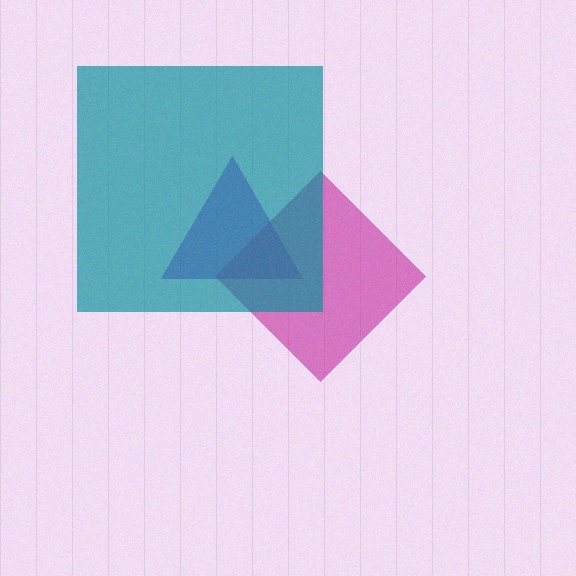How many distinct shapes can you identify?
There are 3 distinct shapes: a purple triangle, a magenta diamond, a teal square.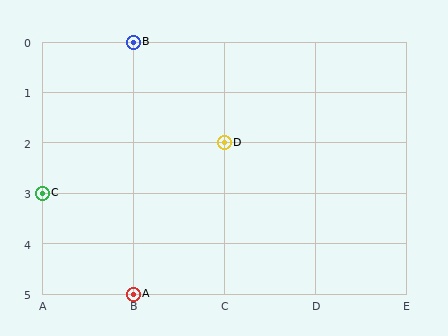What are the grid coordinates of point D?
Point D is at grid coordinates (C, 2).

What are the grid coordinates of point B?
Point B is at grid coordinates (B, 0).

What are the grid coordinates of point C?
Point C is at grid coordinates (A, 3).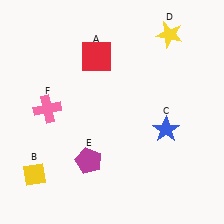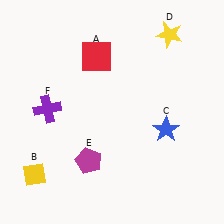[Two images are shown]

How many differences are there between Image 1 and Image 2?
There is 1 difference between the two images.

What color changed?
The cross (F) changed from pink in Image 1 to purple in Image 2.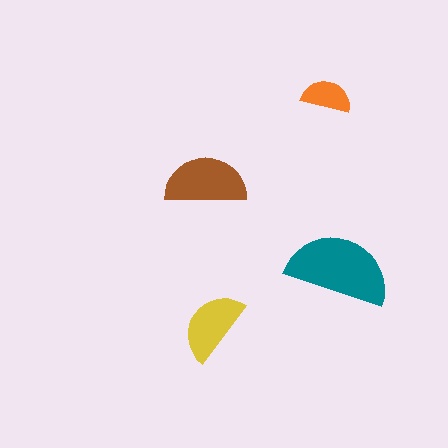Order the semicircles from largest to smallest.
the teal one, the brown one, the yellow one, the orange one.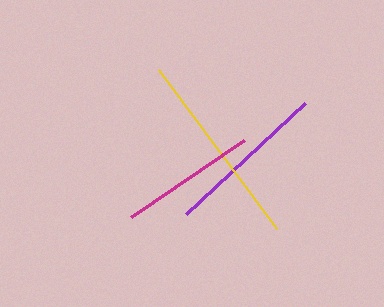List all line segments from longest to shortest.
From longest to shortest: yellow, purple, magenta.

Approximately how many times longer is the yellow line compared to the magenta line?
The yellow line is approximately 1.4 times the length of the magenta line.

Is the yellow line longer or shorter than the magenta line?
The yellow line is longer than the magenta line.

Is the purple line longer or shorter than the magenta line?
The purple line is longer than the magenta line.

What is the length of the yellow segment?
The yellow segment is approximately 198 pixels long.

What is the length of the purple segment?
The purple segment is approximately 163 pixels long.